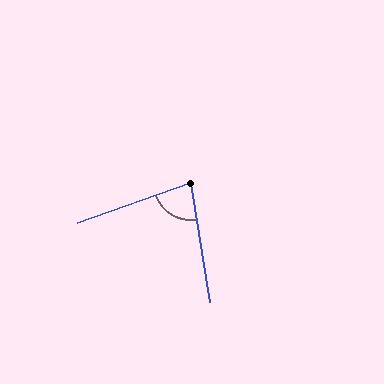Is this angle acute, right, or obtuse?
It is acute.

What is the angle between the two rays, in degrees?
Approximately 79 degrees.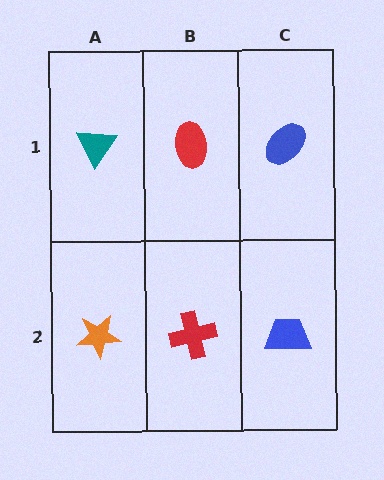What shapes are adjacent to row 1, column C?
A blue trapezoid (row 2, column C), a red ellipse (row 1, column B).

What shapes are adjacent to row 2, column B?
A red ellipse (row 1, column B), an orange star (row 2, column A), a blue trapezoid (row 2, column C).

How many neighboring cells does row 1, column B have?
3.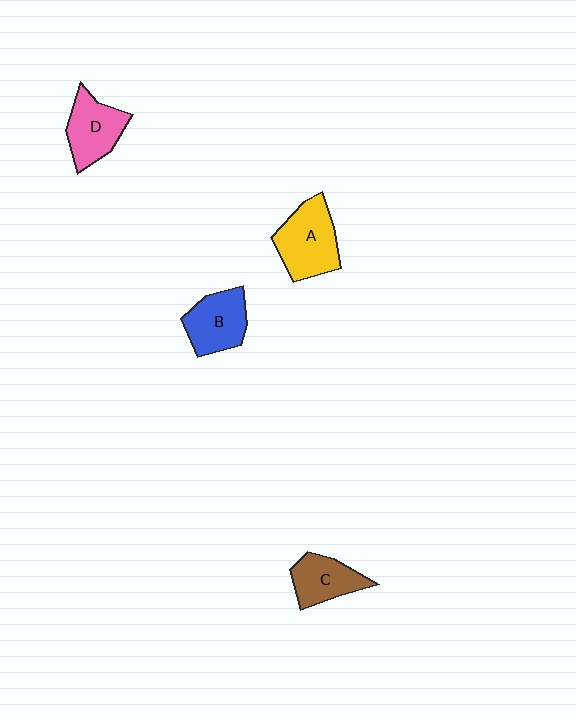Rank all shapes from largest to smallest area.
From largest to smallest: A (yellow), B (blue), D (pink), C (brown).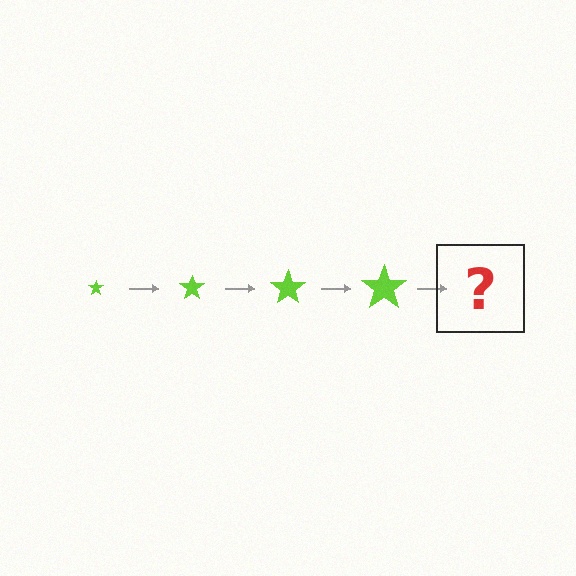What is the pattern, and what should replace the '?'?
The pattern is that the star gets progressively larger each step. The '?' should be a lime star, larger than the previous one.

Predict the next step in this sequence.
The next step is a lime star, larger than the previous one.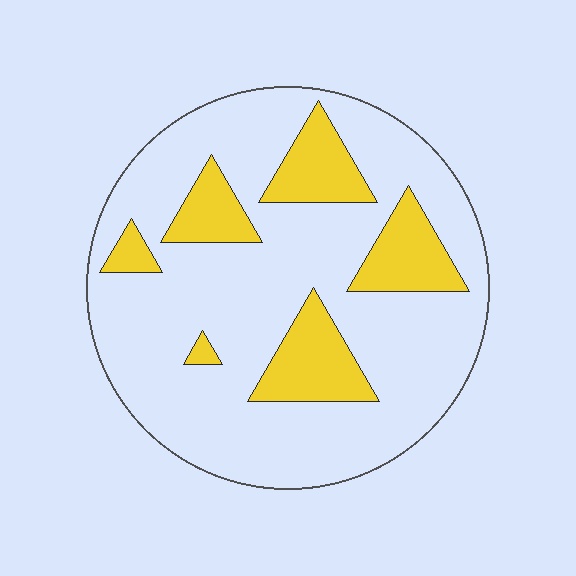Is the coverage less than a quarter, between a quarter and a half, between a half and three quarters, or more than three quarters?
Less than a quarter.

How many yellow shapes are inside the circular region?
6.